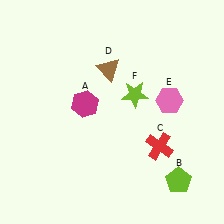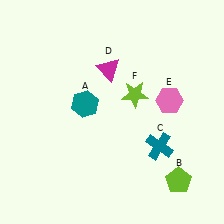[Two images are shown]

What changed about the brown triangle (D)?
In Image 1, D is brown. In Image 2, it changed to magenta.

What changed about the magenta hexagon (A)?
In Image 1, A is magenta. In Image 2, it changed to teal.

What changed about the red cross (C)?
In Image 1, C is red. In Image 2, it changed to teal.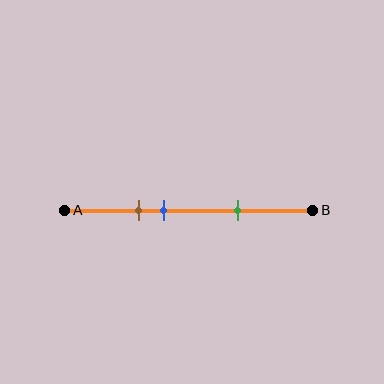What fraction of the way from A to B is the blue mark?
The blue mark is approximately 40% (0.4) of the way from A to B.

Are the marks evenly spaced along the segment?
No, the marks are not evenly spaced.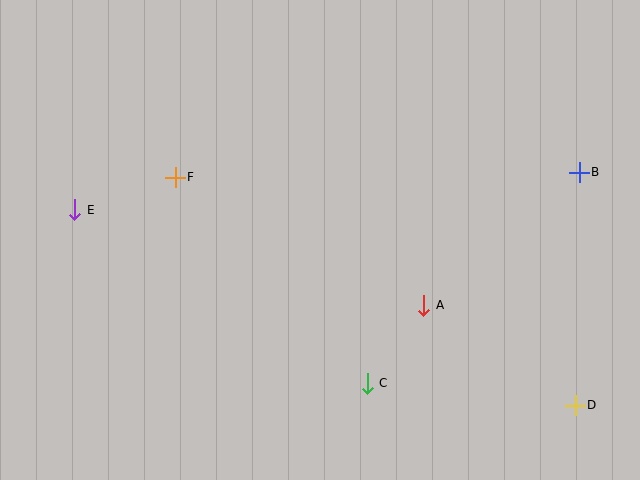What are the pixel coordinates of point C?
Point C is at (367, 383).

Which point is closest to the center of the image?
Point A at (424, 305) is closest to the center.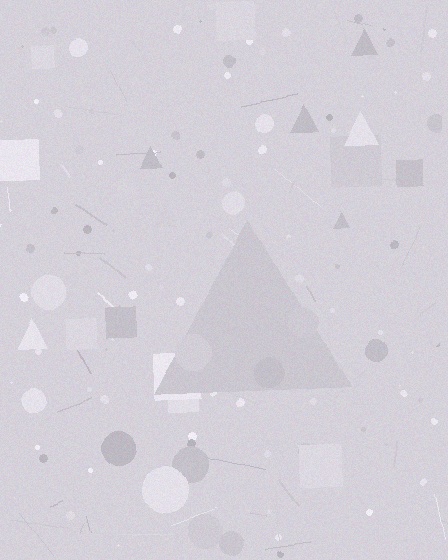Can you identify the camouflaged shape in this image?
The camouflaged shape is a triangle.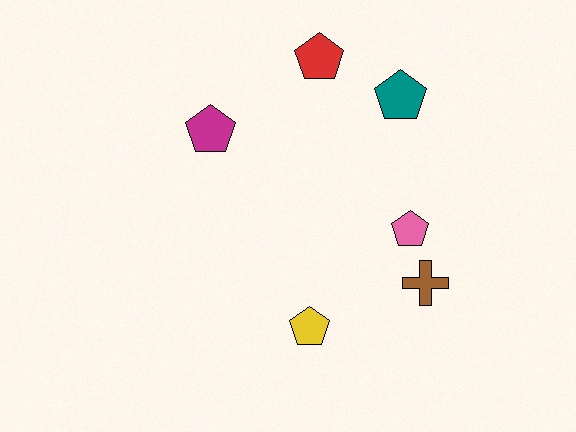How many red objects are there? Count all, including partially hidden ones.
There is 1 red object.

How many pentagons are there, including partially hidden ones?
There are 5 pentagons.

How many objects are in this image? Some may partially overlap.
There are 6 objects.